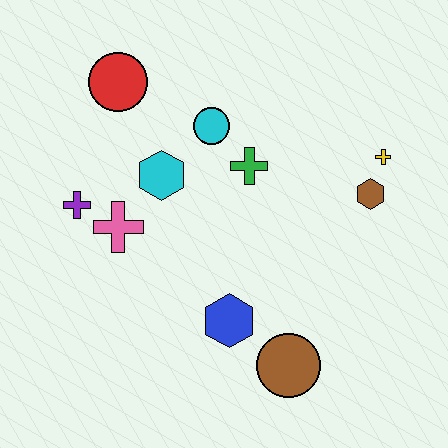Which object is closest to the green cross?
The cyan circle is closest to the green cross.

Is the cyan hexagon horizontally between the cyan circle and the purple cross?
Yes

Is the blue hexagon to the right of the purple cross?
Yes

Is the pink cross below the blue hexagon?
No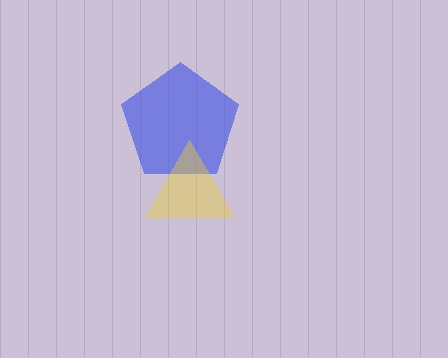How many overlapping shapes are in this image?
There are 2 overlapping shapes in the image.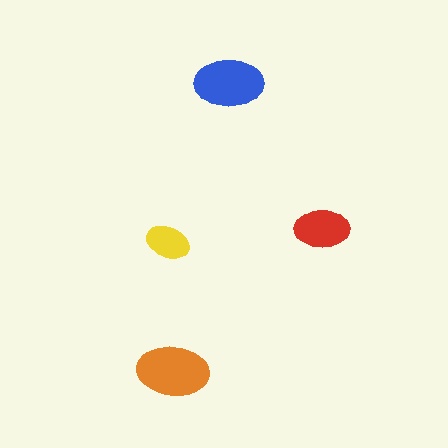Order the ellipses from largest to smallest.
the orange one, the blue one, the red one, the yellow one.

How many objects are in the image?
There are 4 objects in the image.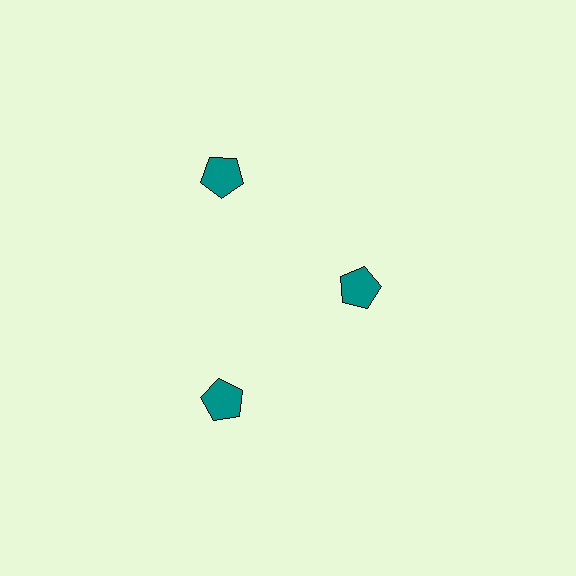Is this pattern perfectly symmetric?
No. The 3 teal pentagons are arranged in a ring, but one element near the 3 o'clock position is pulled inward toward the center, breaking the 3-fold rotational symmetry.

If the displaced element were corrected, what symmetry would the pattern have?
It would have 3-fold rotational symmetry — the pattern would map onto itself every 120 degrees.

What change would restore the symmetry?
The symmetry would be restored by moving it outward, back onto the ring so that all 3 pentagons sit at equal angles and equal distance from the center.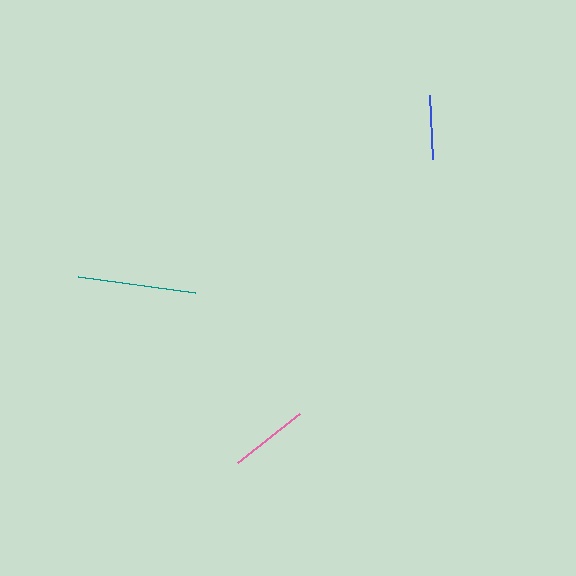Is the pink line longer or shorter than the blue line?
The pink line is longer than the blue line.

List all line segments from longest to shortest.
From longest to shortest: teal, pink, blue.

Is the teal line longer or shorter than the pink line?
The teal line is longer than the pink line.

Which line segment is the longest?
The teal line is the longest at approximately 118 pixels.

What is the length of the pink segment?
The pink segment is approximately 79 pixels long.